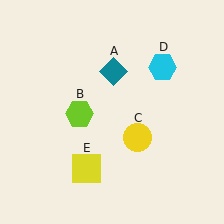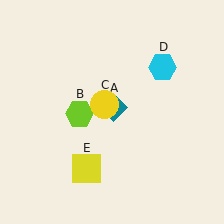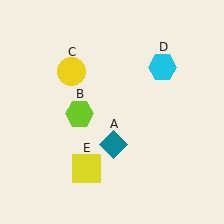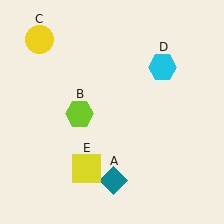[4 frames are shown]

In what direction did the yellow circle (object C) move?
The yellow circle (object C) moved up and to the left.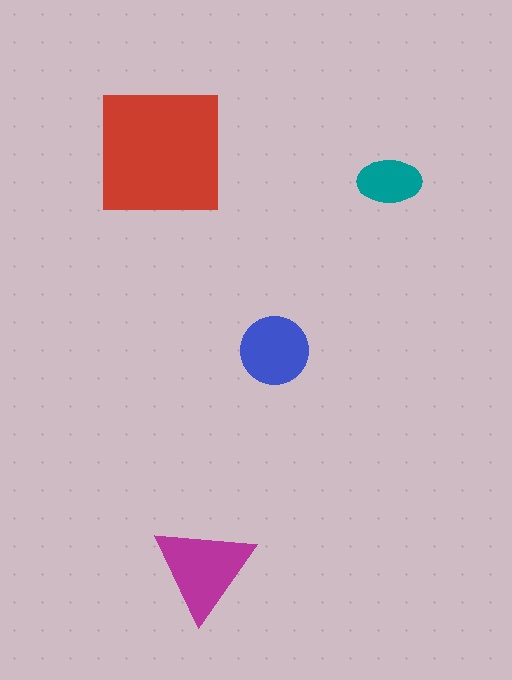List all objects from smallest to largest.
The teal ellipse, the blue circle, the magenta triangle, the red square.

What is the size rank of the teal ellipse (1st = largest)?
4th.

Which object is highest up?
The red square is topmost.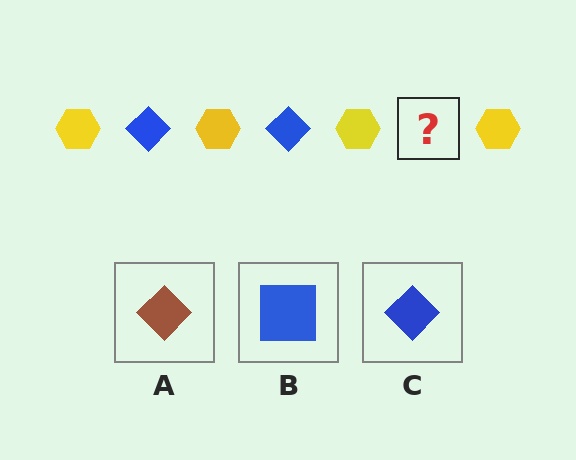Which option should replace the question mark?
Option C.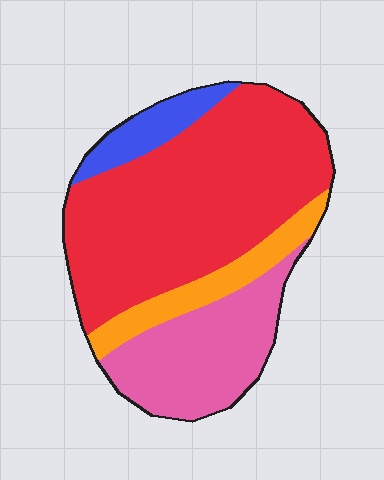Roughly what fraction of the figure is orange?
Orange takes up about one tenth (1/10) of the figure.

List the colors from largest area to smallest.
From largest to smallest: red, pink, orange, blue.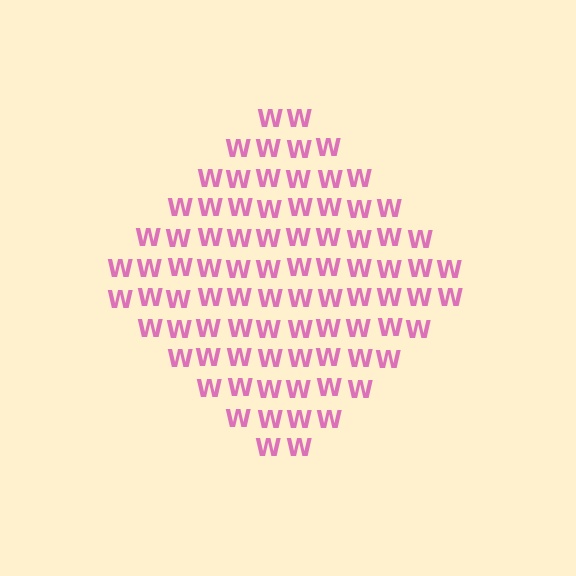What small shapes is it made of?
It is made of small letter W's.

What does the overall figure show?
The overall figure shows a diamond.